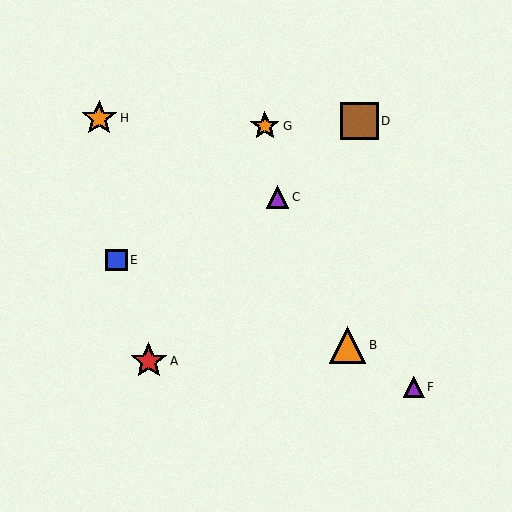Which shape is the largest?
The brown square (labeled D) is the largest.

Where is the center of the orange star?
The center of the orange star is at (265, 126).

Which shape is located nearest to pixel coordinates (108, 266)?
The blue square (labeled E) at (116, 260) is nearest to that location.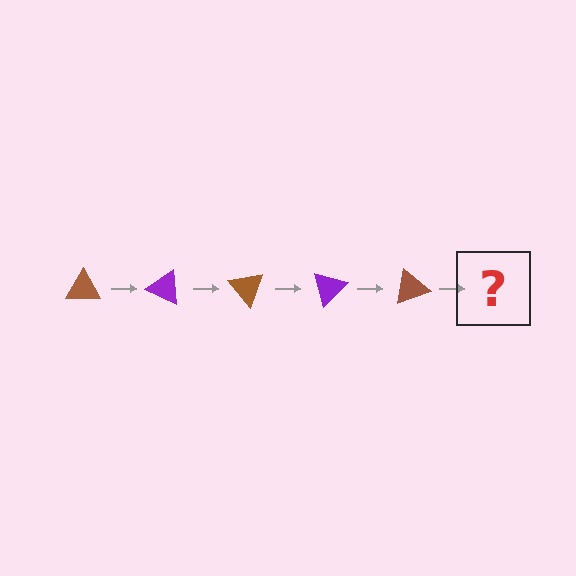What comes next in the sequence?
The next element should be a purple triangle, rotated 125 degrees from the start.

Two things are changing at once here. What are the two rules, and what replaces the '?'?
The two rules are that it rotates 25 degrees each step and the color cycles through brown and purple. The '?' should be a purple triangle, rotated 125 degrees from the start.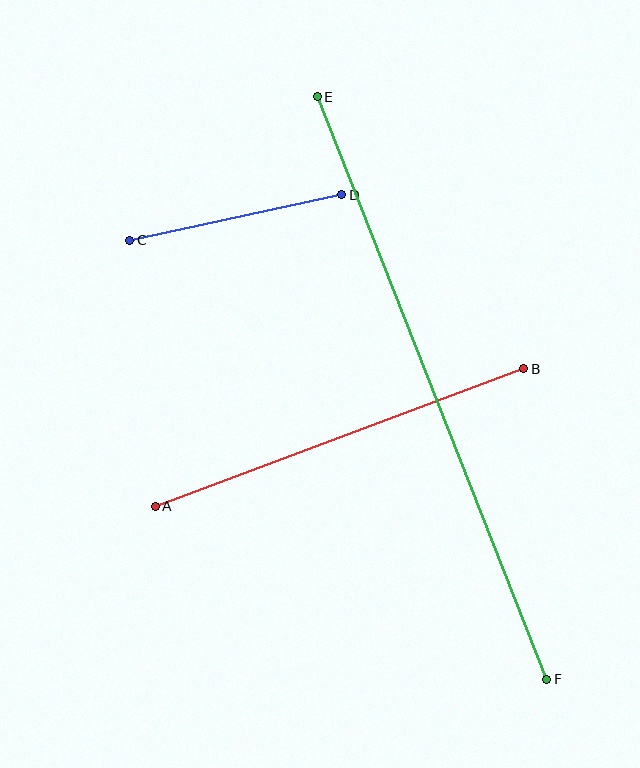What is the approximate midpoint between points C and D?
The midpoint is at approximately (236, 217) pixels.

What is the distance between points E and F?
The distance is approximately 626 pixels.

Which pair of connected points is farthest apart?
Points E and F are farthest apart.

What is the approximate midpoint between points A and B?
The midpoint is at approximately (339, 438) pixels.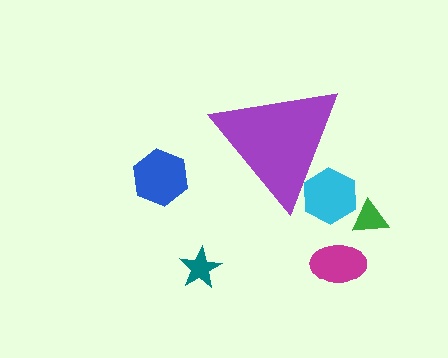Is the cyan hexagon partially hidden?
Yes, the cyan hexagon is partially hidden behind the purple triangle.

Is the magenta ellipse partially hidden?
No, the magenta ellipse is fully visible.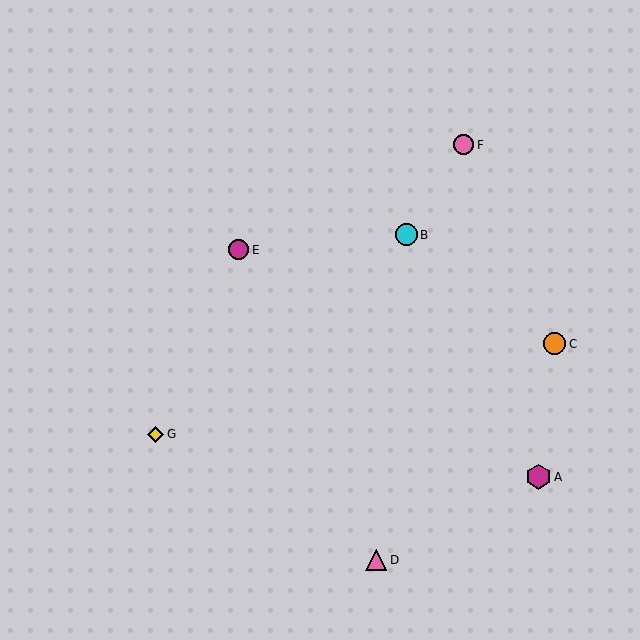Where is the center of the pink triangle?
The center of the pink triangle is at (376, 560).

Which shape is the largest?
The magenta hexagon (labeled A) is the largest.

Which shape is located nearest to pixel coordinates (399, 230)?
The cyan circle (labeled B) at (406, 235) is nearest to that location.